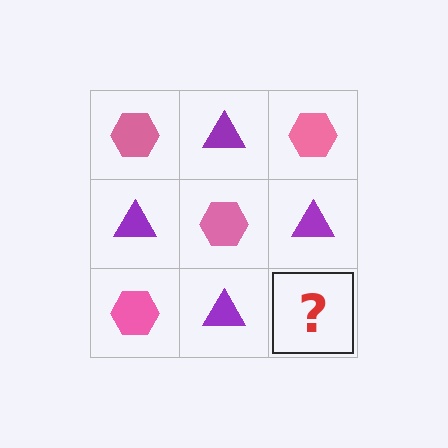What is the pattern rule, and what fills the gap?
The rule is that it alternates pink hexagon and purple triangle in a checkerboard pattern. The gap should be filled with a pink hexagon.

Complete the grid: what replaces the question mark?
The question mark should be replaced with a pink hexagon.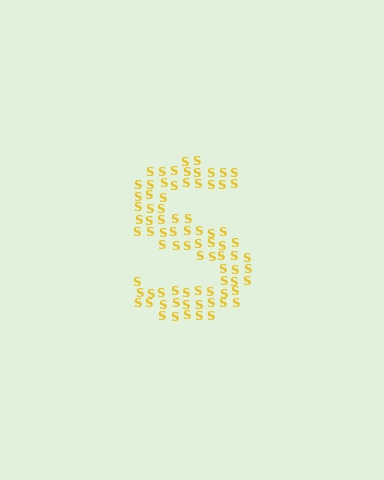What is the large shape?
The large shape is the letter S.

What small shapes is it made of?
It is made of small letter S's.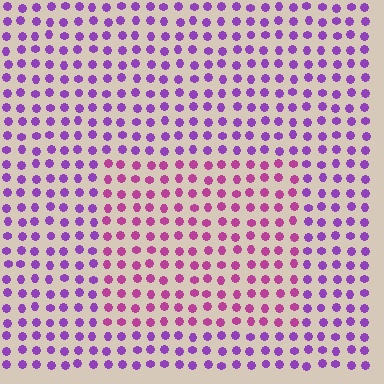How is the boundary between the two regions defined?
The boundary is defined purely by a slight shift in hue (about 37 degrees). Spacing, size, and orientation are identical on both sides.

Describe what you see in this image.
The image is filled with small purple elements in a uniform arrangement. A rectangle-shaped region is visible where the elements are tinted to a slightly different hue, forming a subtle color boundary.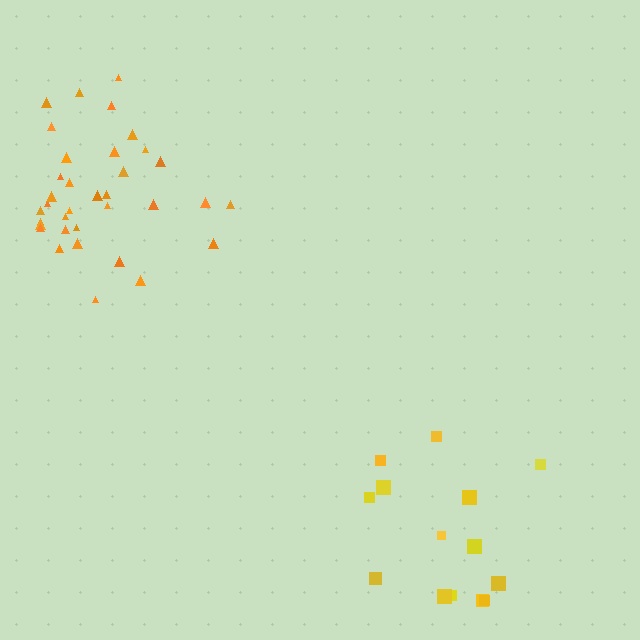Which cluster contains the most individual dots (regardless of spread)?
Orange (35).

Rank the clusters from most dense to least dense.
orange, yellow.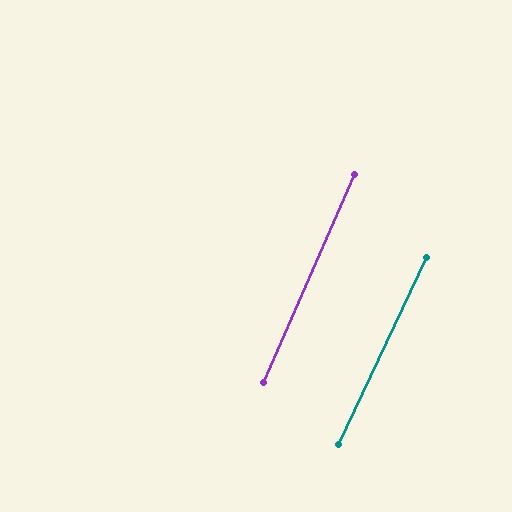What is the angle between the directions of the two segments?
Approximately 2 degrees.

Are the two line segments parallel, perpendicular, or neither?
Parallel — their directions differ by only 1.8°.